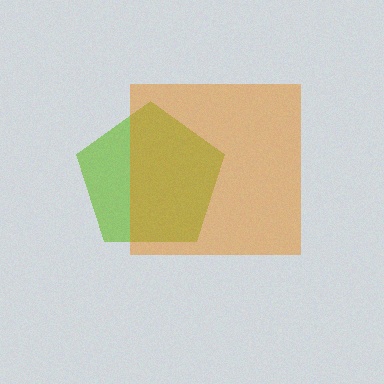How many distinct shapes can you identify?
There are 2 distinct shapes: a lime pentagon, an orange square.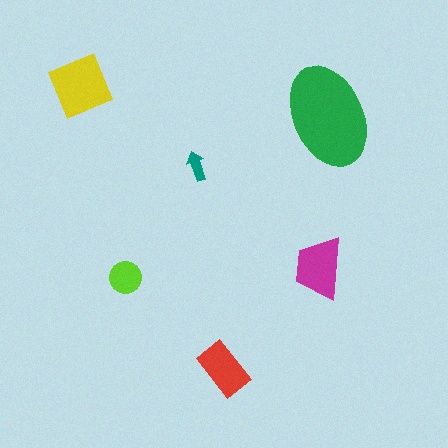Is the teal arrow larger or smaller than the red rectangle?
Smaller.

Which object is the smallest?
The teal arrow.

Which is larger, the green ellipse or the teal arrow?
The green ellipse.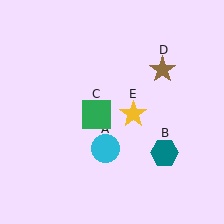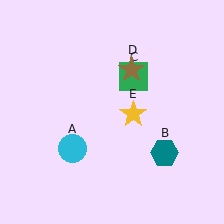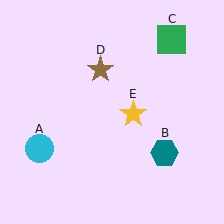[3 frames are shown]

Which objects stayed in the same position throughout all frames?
Teal hexagon (object B) and yellow star (object E) remained stationary.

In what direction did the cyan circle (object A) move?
The cyan circle (object A) moved left.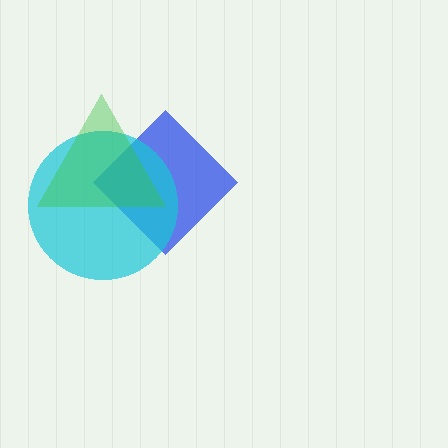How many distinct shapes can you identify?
There are 3 distinct shapes: a blue diamond, a cyan circle, a green triangle.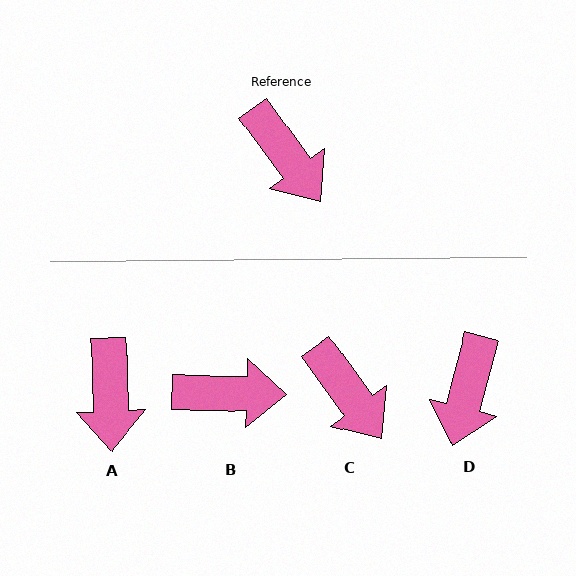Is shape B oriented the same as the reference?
No, it is off by about 53 degrees.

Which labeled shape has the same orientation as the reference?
C.